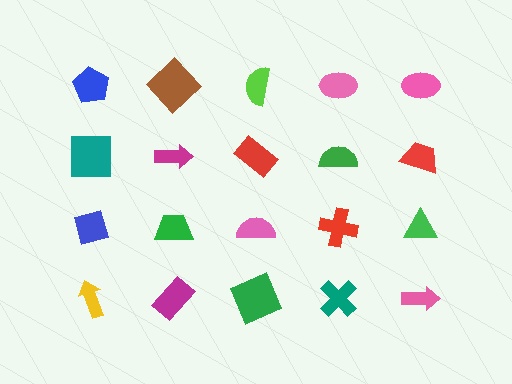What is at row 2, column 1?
A teal square.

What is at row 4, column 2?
A magenta rectangle.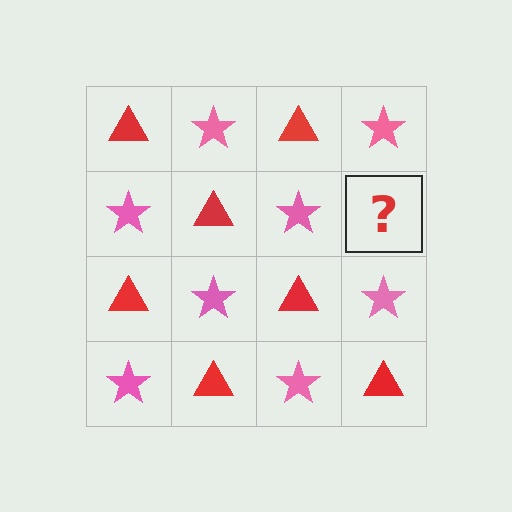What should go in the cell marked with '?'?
The missing cell should contain a red triangle.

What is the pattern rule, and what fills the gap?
The rule is that it alternates red triangle and pink star in a checkerboard pattern. The gap should be filled with a red triangle.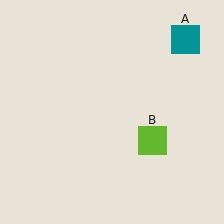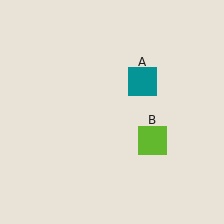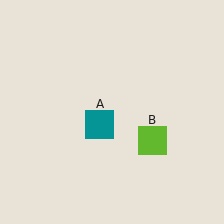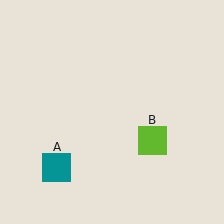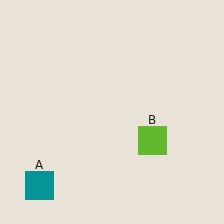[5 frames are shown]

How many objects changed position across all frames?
1 object changed position: teal square (object A).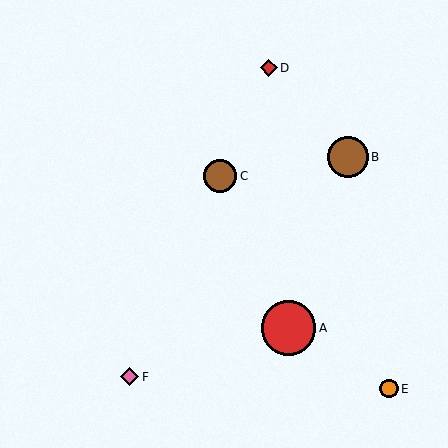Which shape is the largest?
The red circle (labeled A) is the largest.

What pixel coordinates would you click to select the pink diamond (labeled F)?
Click at (130, 377) to select the pink diamond F.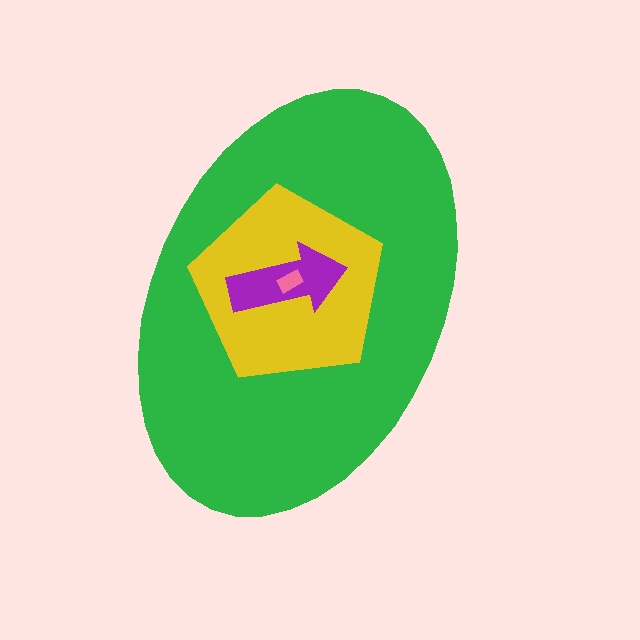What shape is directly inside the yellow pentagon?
The purple arrow.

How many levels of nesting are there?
4.